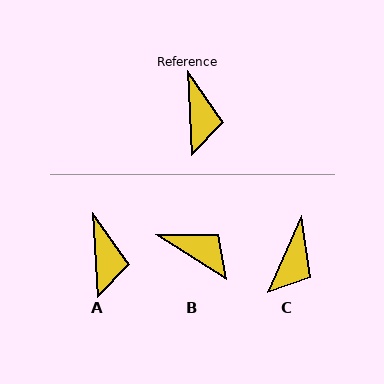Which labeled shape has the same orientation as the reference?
A.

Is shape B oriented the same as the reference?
No, it is off by about 55 degrees.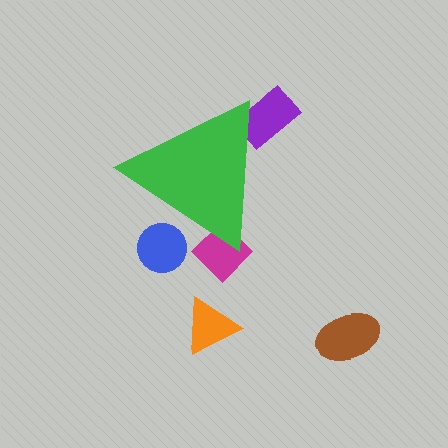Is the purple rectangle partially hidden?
Yes, the purple rectangle is partially hidden behind the green triangle.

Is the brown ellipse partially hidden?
No, the brown ellipse is fully visible.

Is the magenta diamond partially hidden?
Yes, the magenta diamond is partially hidden behind the green triangle.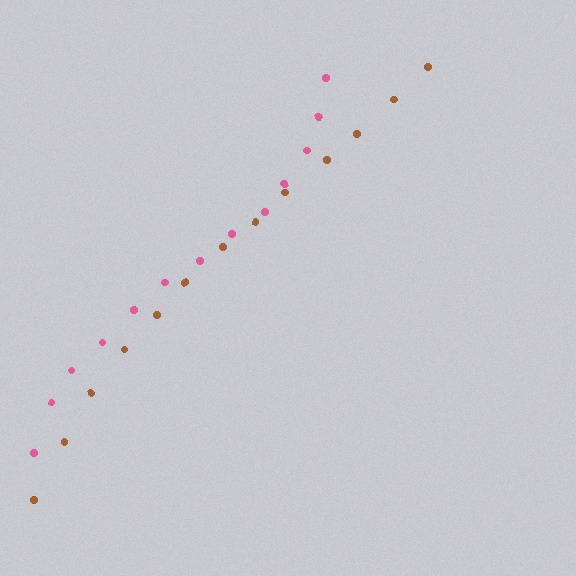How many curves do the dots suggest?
There are 2 distinct paths.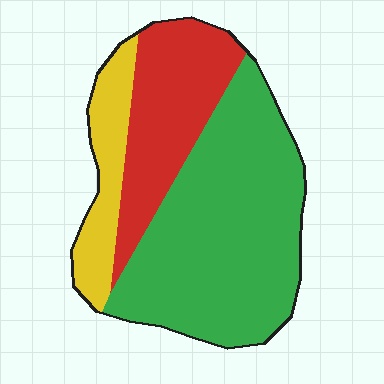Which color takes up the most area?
Green, at roughly 60%.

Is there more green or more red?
Green.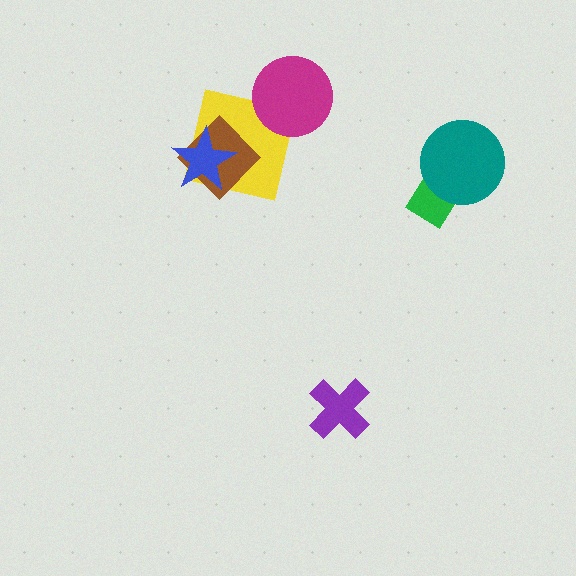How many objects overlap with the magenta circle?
1 object overlaps with the magenta circle.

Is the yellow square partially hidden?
Yes, it is partially covered by another shape.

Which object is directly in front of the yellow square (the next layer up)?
The brown diamond is directly in front of the yellow square.